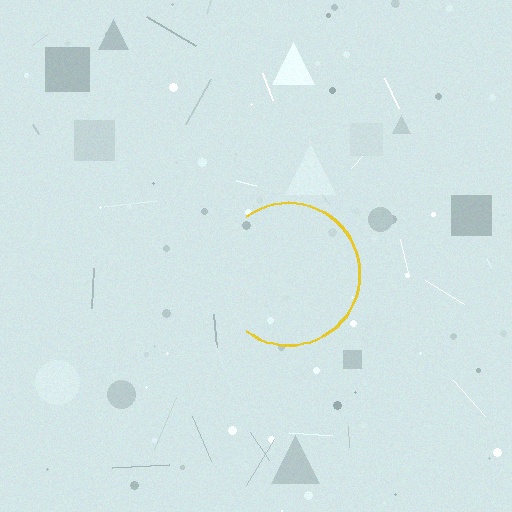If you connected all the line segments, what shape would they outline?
They would outline a circle.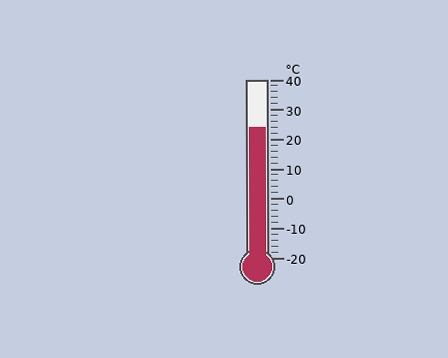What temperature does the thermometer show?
The thermometer shows approximately 24°C.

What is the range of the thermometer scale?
The thermometer scale ranges from -20°C to 40°C.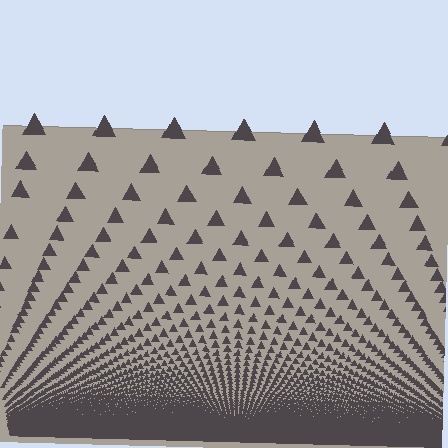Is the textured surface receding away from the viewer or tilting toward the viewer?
The surface appears to tilt toward the viewer. Texture elements get larger and sparser toward the top.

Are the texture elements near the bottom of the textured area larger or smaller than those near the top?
Smaller. The gradient is inverted — elements near the bottom are smaller and denser.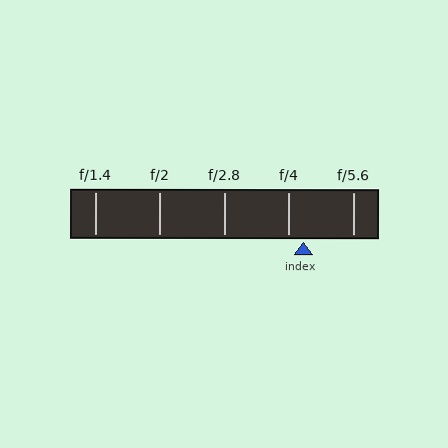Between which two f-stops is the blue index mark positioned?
The index mark is between f/4 and f/5.6.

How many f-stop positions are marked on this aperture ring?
There are 5 f-stop positions marked.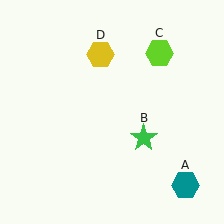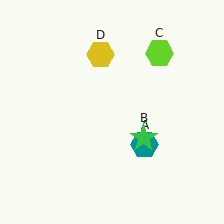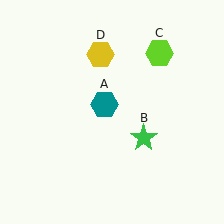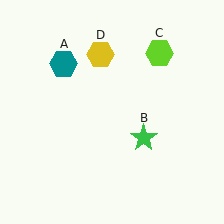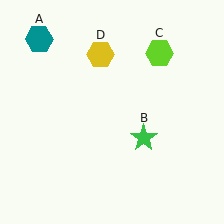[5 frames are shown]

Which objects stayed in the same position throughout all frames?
Green star (object B) and lime hexagon (object C) and yellow hexagon (object D) remained stationary.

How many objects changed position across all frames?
1 object changed position: teal hexagon (object A).